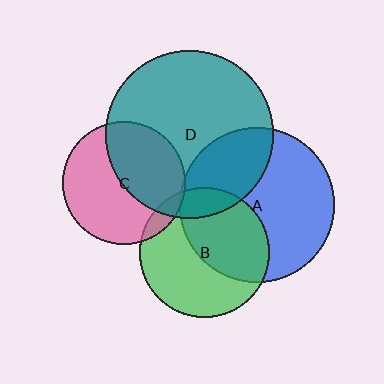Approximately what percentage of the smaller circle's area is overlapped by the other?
Approximately 30%.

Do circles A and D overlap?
Yes.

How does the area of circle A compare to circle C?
Approximately 1.6 times.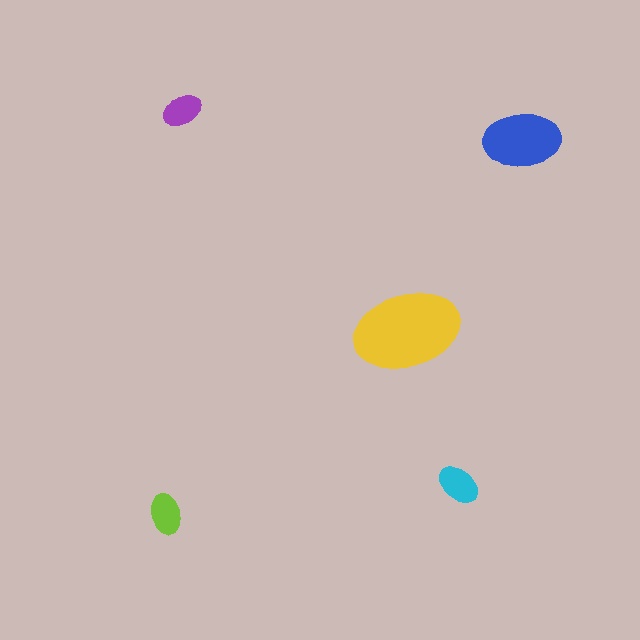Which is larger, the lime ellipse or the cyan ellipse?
The cyan one.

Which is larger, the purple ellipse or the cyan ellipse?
The cyan one.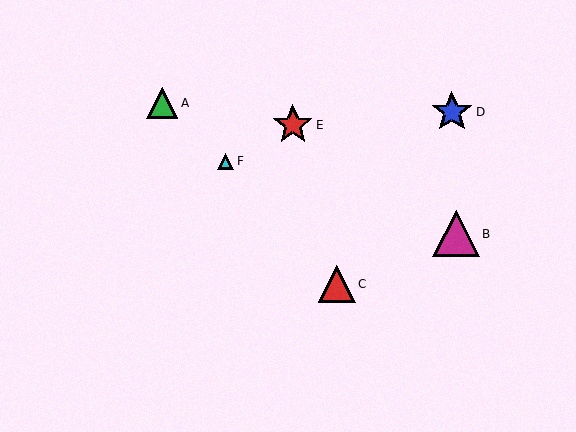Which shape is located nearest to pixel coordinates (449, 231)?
The magenta triangle (labeled B) at (456, 234) is nearest to that location.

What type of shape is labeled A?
Shape A is a green triangle.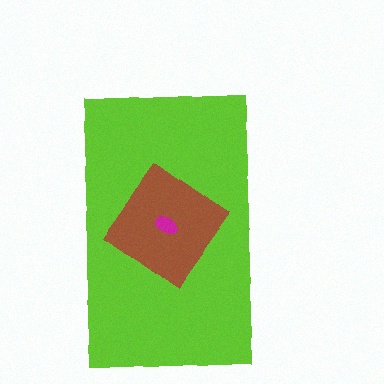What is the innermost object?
The magenta ellipse.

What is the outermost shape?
The lime rectangle.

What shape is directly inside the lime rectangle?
The brown diamond.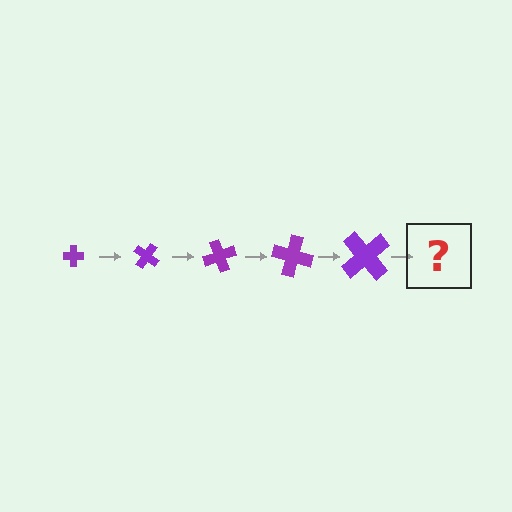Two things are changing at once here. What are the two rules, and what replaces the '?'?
The two rules are that the cross grows larger each step and it rotates 35 degrees each step. The '?' should be a cross, larger than the previous one and rotated 175 degrees from the start.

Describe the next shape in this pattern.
It should be a cross, larger than the previous one and rotated 175 degrees from the start.